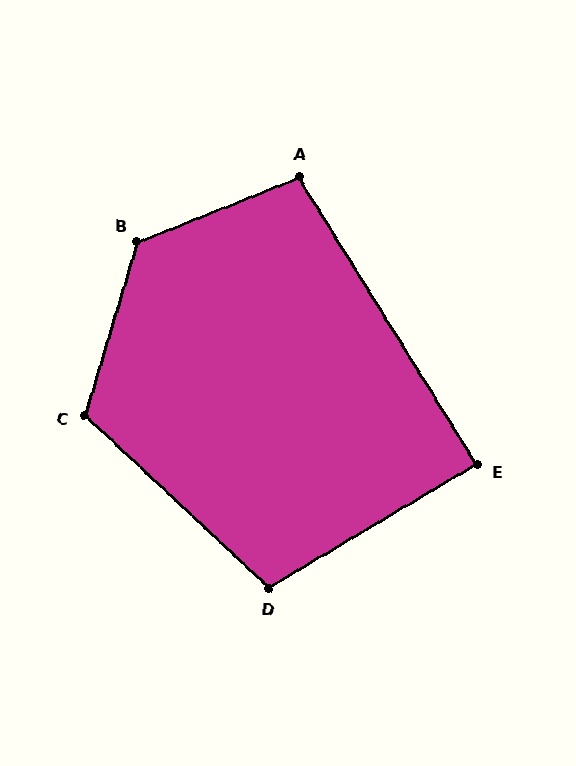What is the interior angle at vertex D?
Approximately 106 degrees (obtuse).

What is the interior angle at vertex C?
Approximately 116 degrees (obtuse).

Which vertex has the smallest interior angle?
E, at approximately 89 degrees.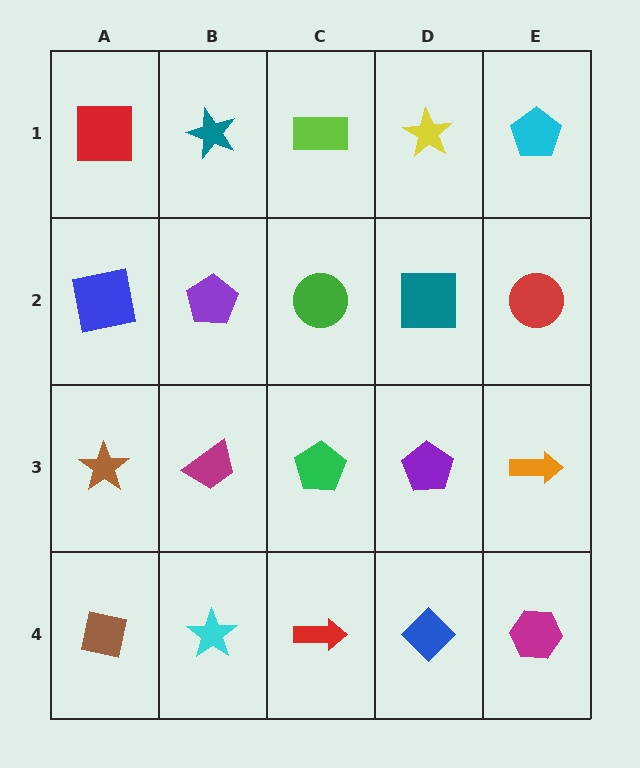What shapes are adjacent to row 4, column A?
A brown star (row 3, column A), a cyan star (row 4, column B).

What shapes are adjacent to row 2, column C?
A lime rectangle (row 1, column C), a green pentagon (row 3, column C), a purple pentagon (row 2, column B), a teal square (row 2, column D).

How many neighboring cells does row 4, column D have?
3.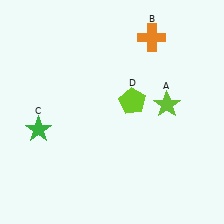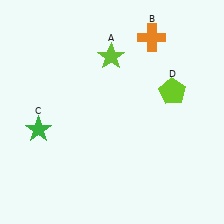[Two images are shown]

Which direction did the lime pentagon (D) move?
The lime pentagon (D) moved right.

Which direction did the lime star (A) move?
The lime star (A) moved left.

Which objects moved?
The objects that moved are: the lime star (A), the lime pentagon (D).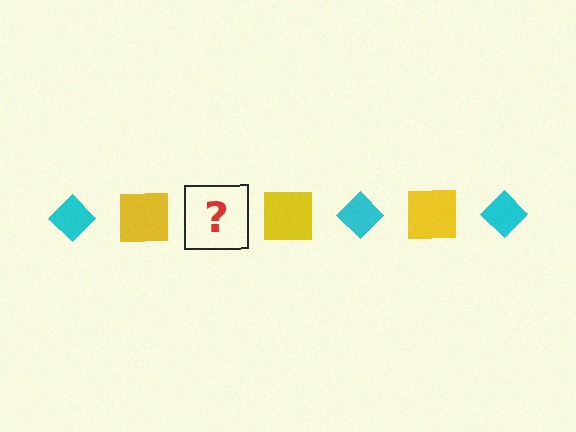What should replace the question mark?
The question mark should be replaced with a cyan diamond.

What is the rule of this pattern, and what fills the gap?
The rule is that the pattern alternates between cyan diamond and yellow square. The gap should be filled with a cyan diamond.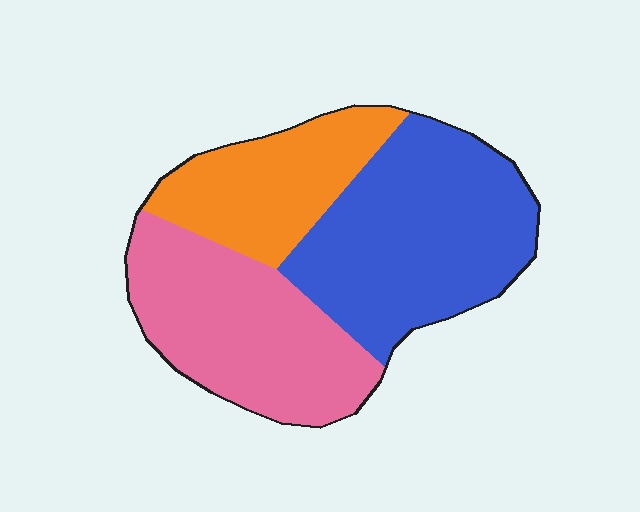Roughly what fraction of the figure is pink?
Pink covers around 35% of the figure.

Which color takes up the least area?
Orange, at roughly 25%.